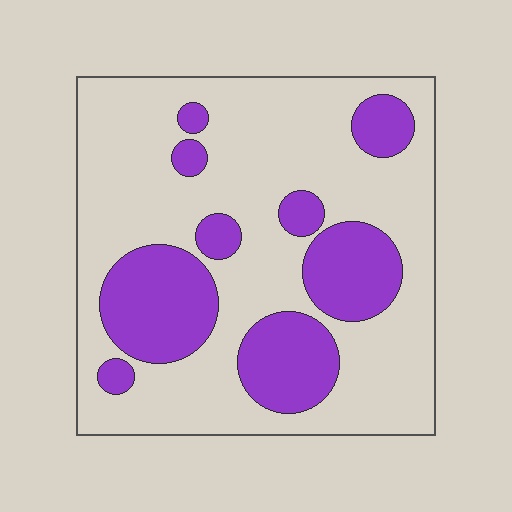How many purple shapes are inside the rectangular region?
9.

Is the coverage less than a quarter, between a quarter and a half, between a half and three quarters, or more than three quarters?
Between a quarter and a half.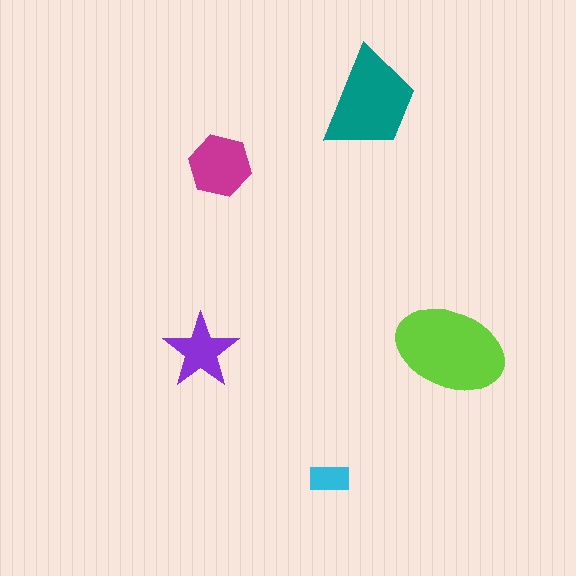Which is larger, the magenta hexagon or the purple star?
The magenta hexagon.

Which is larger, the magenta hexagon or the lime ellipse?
The lime ellipse.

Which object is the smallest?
The cyan rectangle.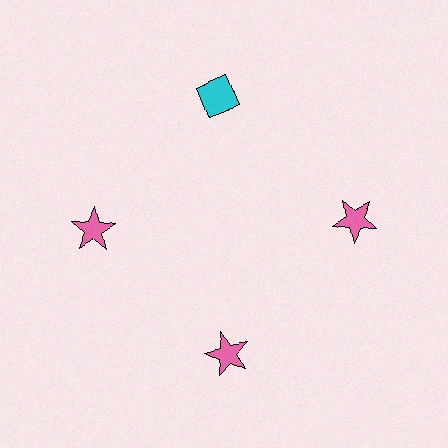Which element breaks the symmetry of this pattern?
The cyan diamond at roughly the 12 o'clock position breaks the symmetry. All other shapes are pink stars.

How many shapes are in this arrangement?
There are 4 shapes arranged in a ring pattern.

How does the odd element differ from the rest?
It differs in both color (cyan instead of pink) and shape (diamond instead of star).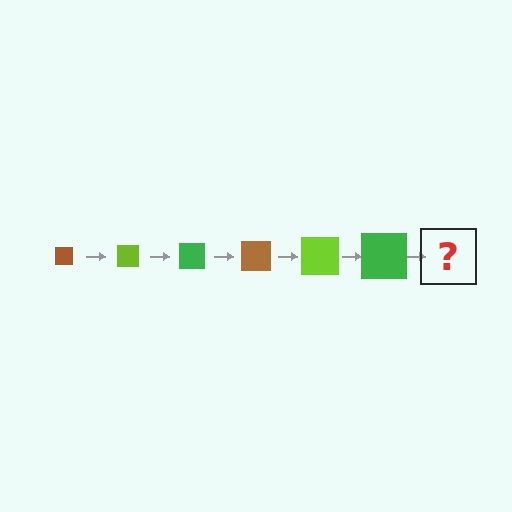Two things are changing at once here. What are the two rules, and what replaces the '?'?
The two rules are that the square grows larger each step and the color cycles through brown, lime, and green. The '?' should be a brown square, larger than the previous one.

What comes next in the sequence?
The next element should be a brown square, larger than the previous one.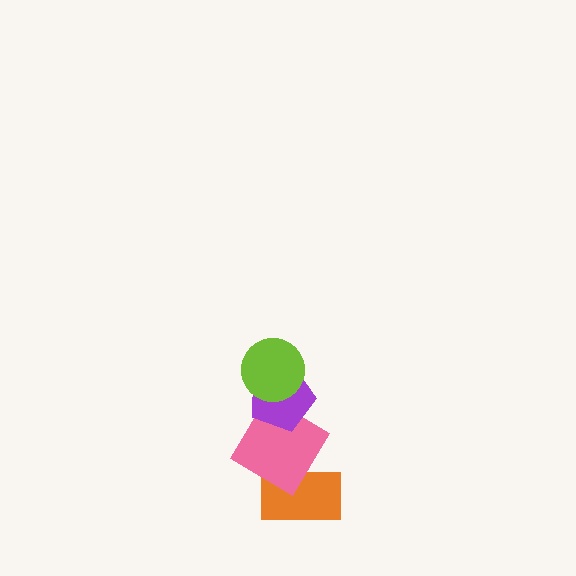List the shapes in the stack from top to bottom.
From top to bottom: the lime circle, the purple pentagon, the pink diamond, the orange rectangle.